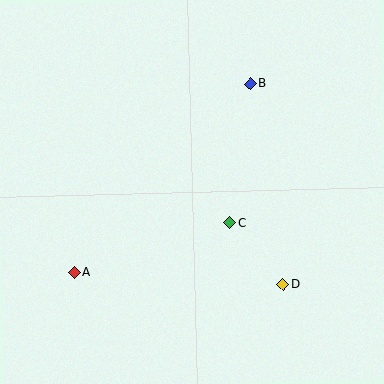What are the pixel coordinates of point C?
Point C is at (229, 223).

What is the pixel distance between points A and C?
The distance between A and C is 163 pixels.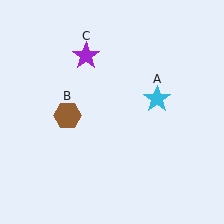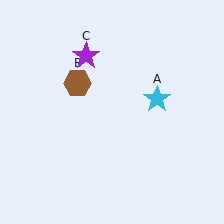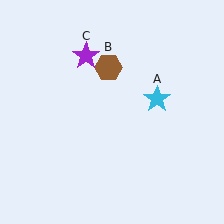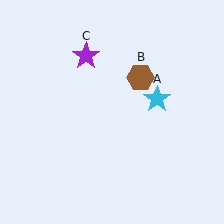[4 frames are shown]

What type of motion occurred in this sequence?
The brown hexagon (object B) rotated clockwise around the center of the scene.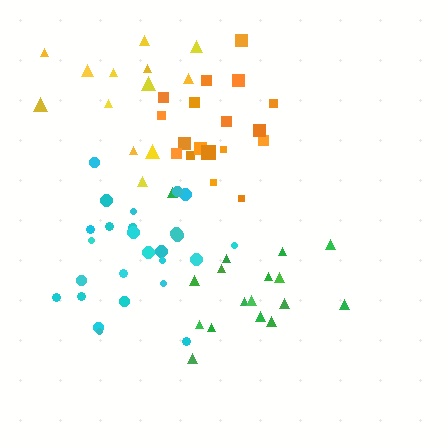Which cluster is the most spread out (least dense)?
Yellow.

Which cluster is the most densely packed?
Cyan.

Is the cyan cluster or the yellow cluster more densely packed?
Cyan.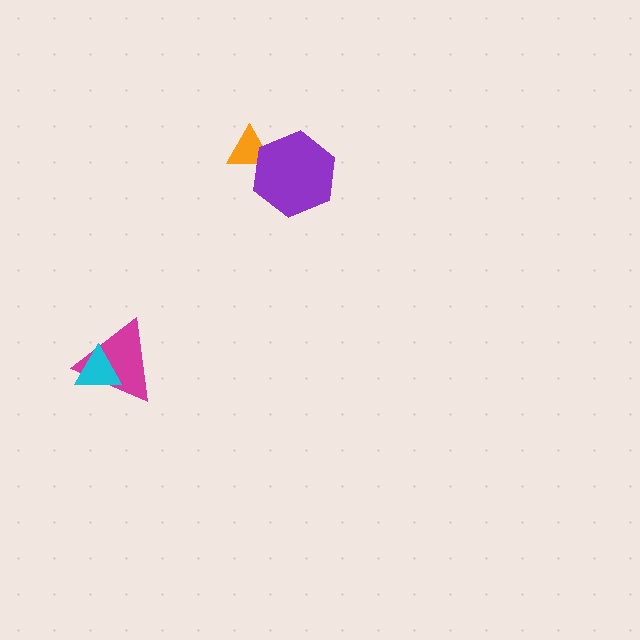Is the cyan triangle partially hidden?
No, no other shape covers it.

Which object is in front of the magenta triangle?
The cyan triangle is in front of the magenta triangle.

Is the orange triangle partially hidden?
Yes, it is partially covered by another shape.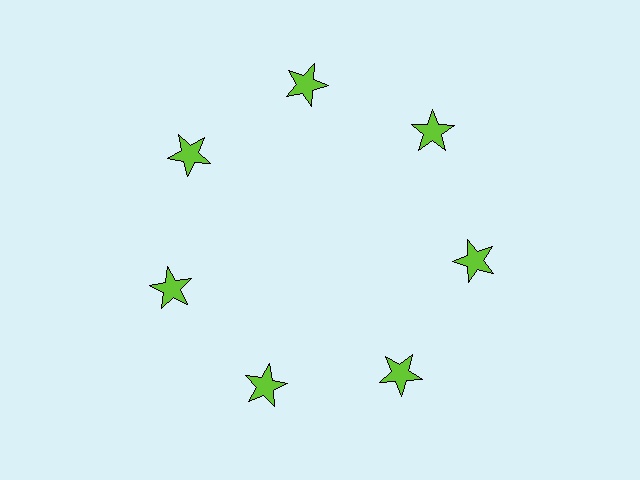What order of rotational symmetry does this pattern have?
This pattern has 7-fold rotational symmetry.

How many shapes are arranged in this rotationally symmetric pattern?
There are 7 shapes, arranged in 7 groups of 1.